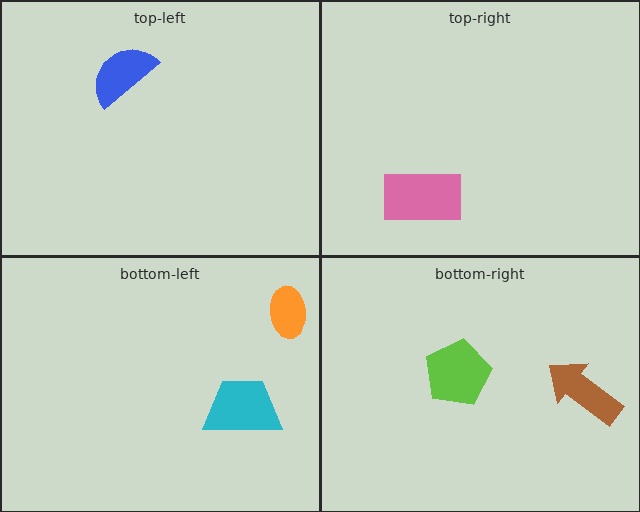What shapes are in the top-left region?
The blue semicircle.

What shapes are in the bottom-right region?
The lime pentagon, the brown arrow.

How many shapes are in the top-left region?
1.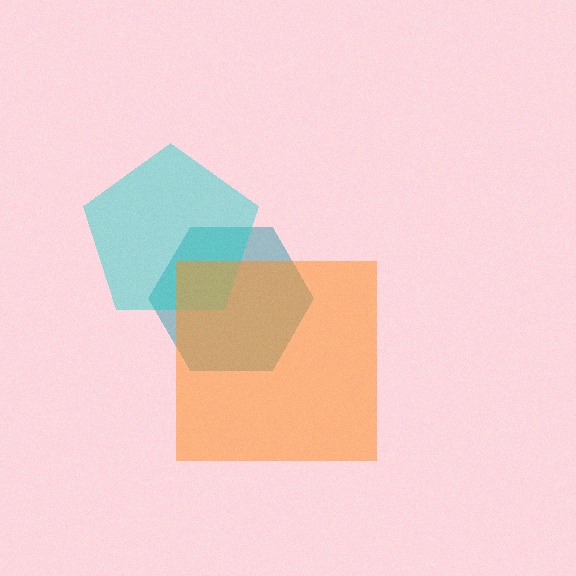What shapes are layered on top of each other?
The layered shapes are: a teal hexagon, a cyan pentagon, an orange square.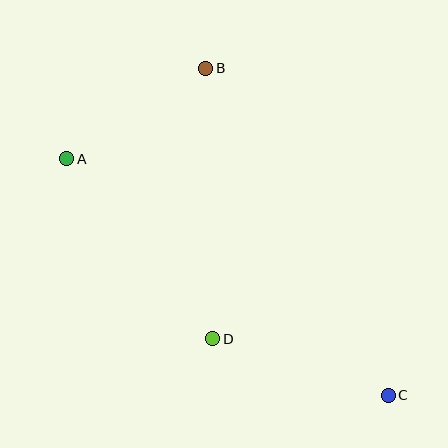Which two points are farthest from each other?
Points A and C are farthest from each other.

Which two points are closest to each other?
Points A and B are closest to each other.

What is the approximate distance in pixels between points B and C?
The distance between B and C is approximately 375 pixels.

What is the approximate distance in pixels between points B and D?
The distance between B and D is approximately 271 pixels.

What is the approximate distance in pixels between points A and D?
The distance between A and D is approximately 232 pixels.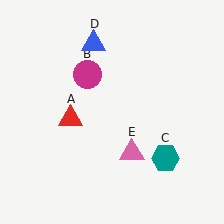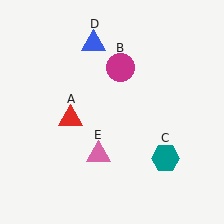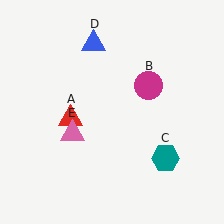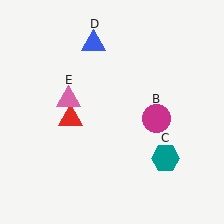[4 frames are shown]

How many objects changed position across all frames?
2 objects changed position: magenta circle (object B), pink triangle (object E).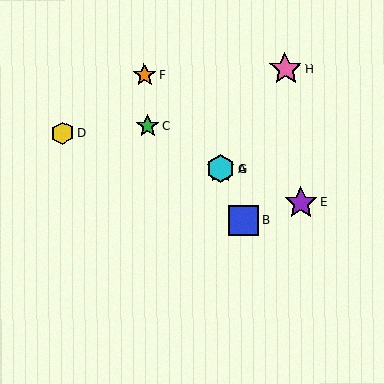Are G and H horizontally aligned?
No, G is at y≈169 and H is at y≈69.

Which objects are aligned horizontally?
Objects A, G are aligned horizontally.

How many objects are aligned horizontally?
2 objects (A, G) are aligned horizontally.